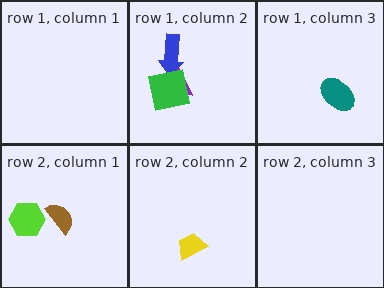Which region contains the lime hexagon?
The row 2, column 1 region.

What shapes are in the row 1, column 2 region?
The purple triangle, the blue arrow, the green square.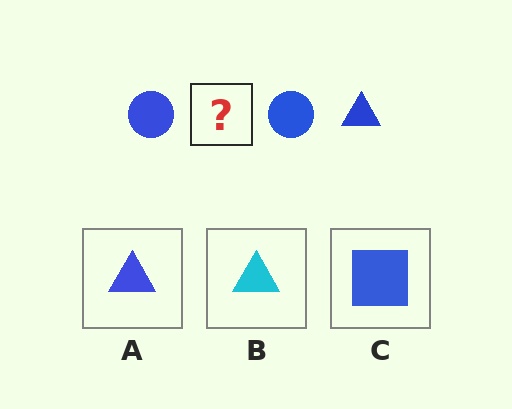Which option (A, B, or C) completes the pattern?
A.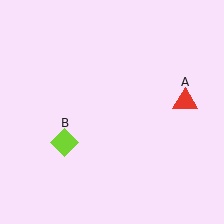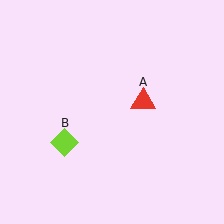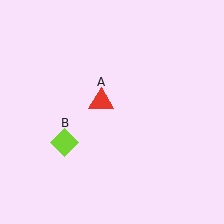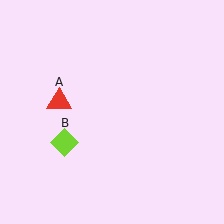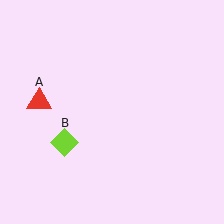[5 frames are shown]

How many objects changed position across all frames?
1 object changed position: red triangle (object A).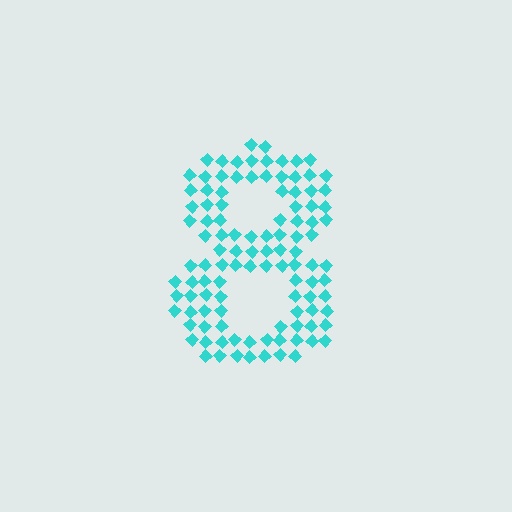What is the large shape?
The large shape is the digit 8.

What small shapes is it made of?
It is made of small diamonds.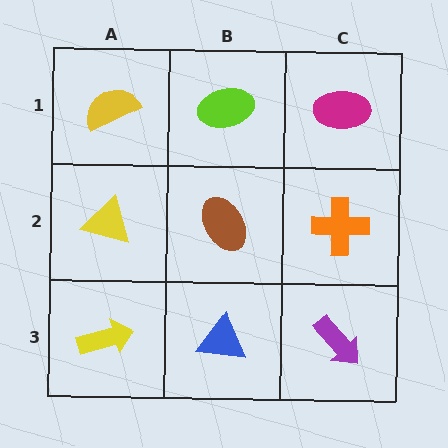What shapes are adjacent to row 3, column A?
A yellow triangle (row 2, column A), a blue triangle (row 3, column B).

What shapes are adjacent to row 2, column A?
A yellow semicircle (row 1, column A), a yellow arrow (row 3, column A), a brown ellipse (row 2, column B).